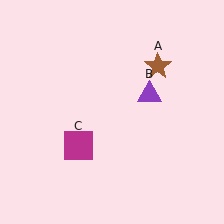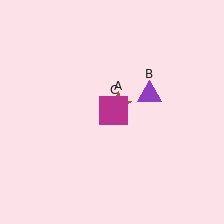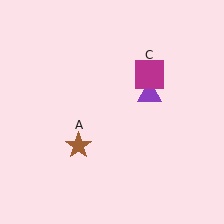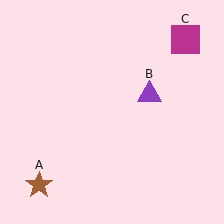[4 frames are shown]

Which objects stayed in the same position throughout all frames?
Purple triangle (object B) remained stationary.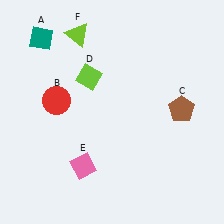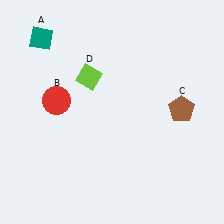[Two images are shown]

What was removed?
The pink diamond (E), the lime triangle (F) were removed in Image 2.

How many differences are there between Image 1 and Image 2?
There are 2 differences between the two images.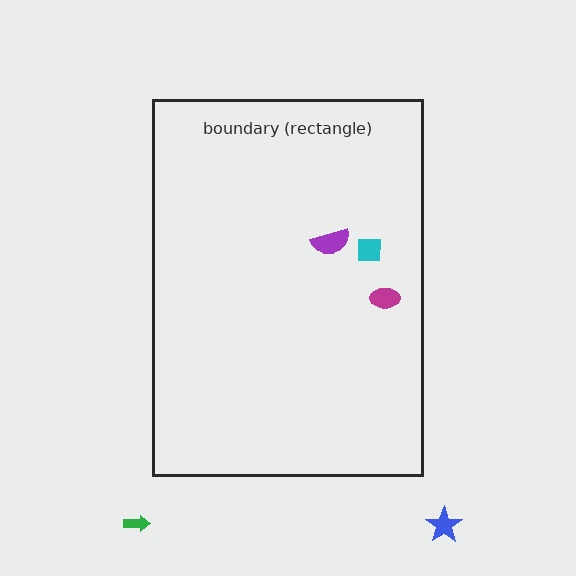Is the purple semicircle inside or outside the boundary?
Inside.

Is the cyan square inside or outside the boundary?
Inside.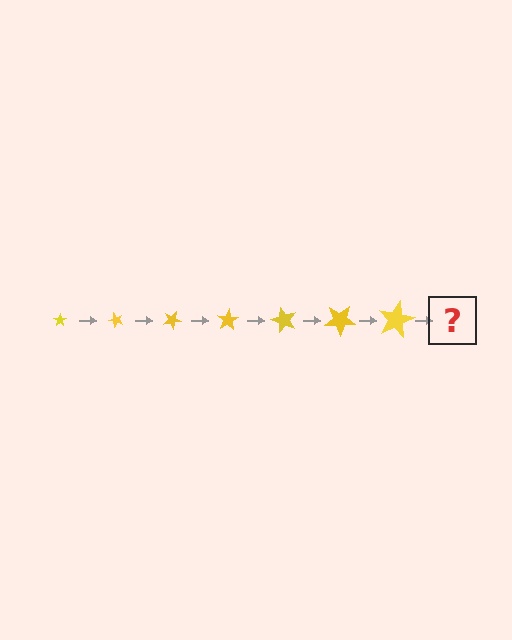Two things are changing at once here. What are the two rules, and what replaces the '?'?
The two rules are that the star grows larger each step and it rotates 50 degrees each step. The '?' should be a star, larger than the previous one and rotated 350 degrees from the start.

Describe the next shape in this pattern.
It should be a star, larger than the previous one and rotated 350 degrees from the start.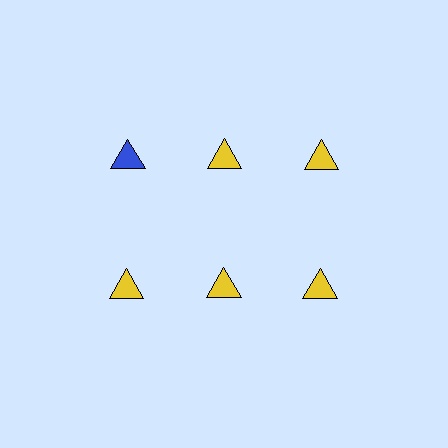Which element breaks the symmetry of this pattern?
The blue triangle in the top row, leftmost column breaks the symmetry. All other shapes are yellow triangles.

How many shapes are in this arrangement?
There are 6 shapes arranged in a grid pattern.